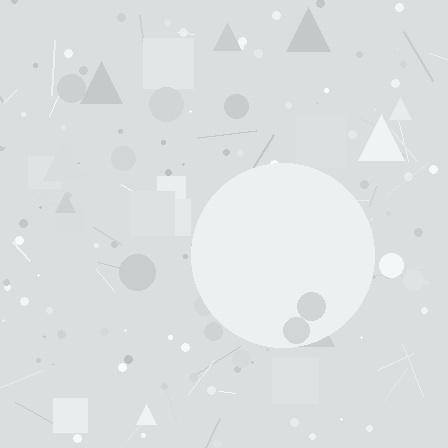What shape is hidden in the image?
A circle is hidden in the image.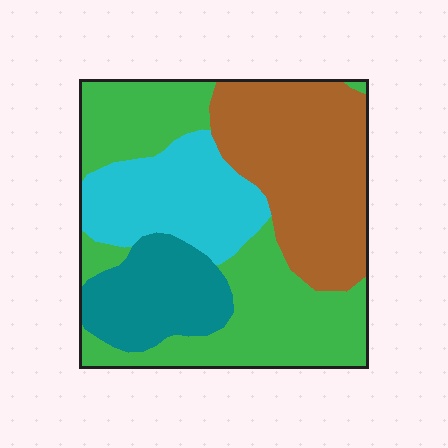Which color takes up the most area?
Green, at roughly 35%.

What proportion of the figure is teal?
Teal covers around 15% of the figure.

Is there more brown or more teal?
Brown.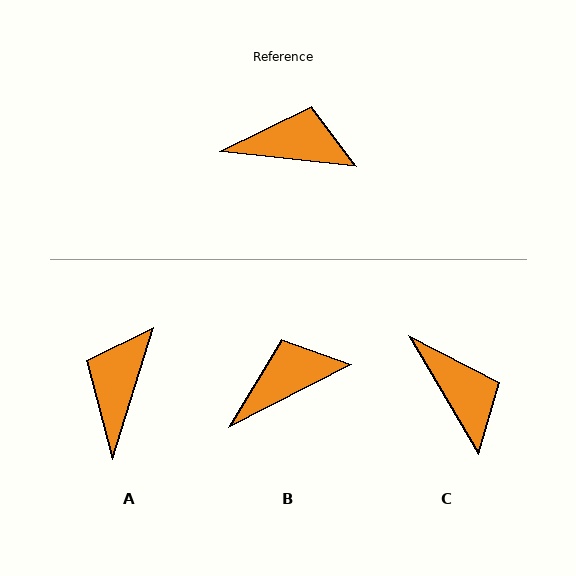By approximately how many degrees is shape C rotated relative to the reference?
Approximately 54 degrees clockwise.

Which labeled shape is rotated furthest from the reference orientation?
A, about 79 degrees away.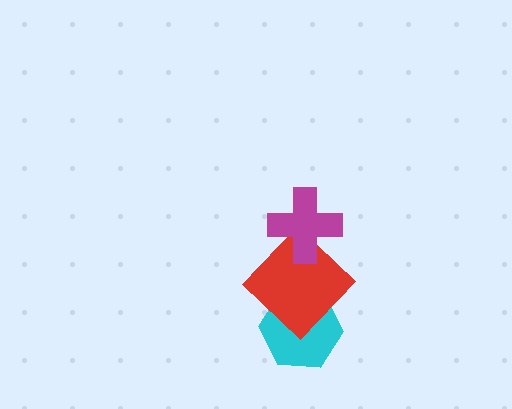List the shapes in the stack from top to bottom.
From top to bottom: the magenta cross, the red diamond, the cyan hexagon.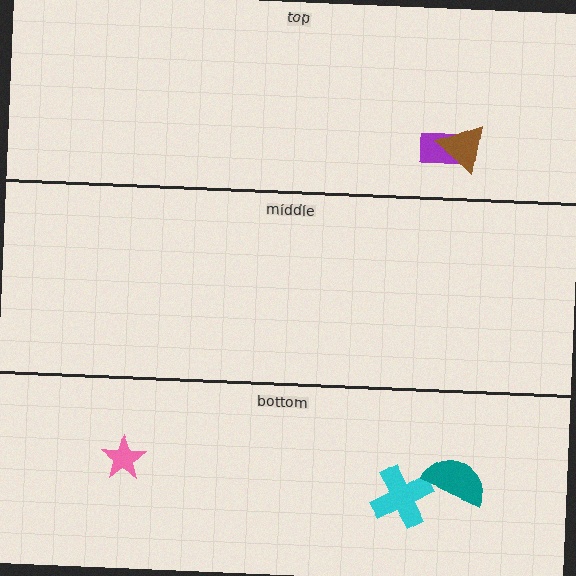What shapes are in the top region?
The purple rectangle, the brown triangle.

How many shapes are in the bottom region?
3.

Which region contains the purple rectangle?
The top region.